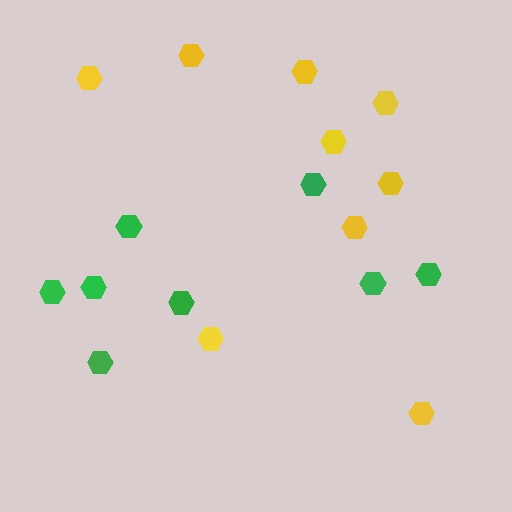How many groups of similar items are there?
There are 2 groups: one group of yellow hexagons (9) and one group of green hexagons (8).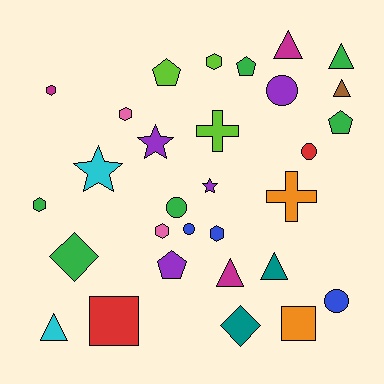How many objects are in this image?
There are 30 objects.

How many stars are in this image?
There are 3 stars.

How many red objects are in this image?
There are 2 red objects.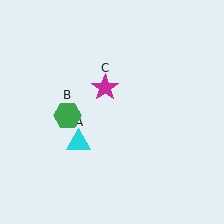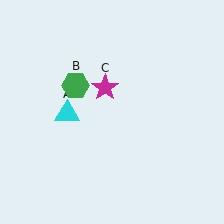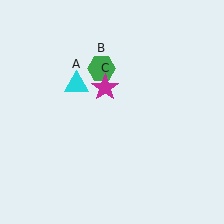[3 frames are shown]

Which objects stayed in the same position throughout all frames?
Magenta star (object C) remained stationary.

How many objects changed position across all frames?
2 objects changed position: cyan triangle (object A), green hexagon (object B).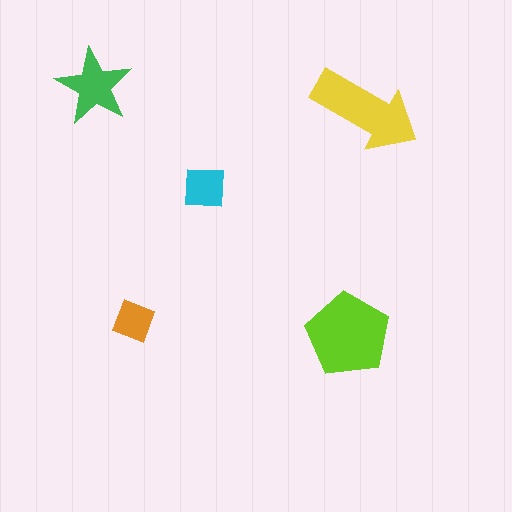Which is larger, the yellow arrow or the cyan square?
The yellow arrow.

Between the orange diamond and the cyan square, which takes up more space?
The cyan square.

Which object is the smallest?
The orange diamond.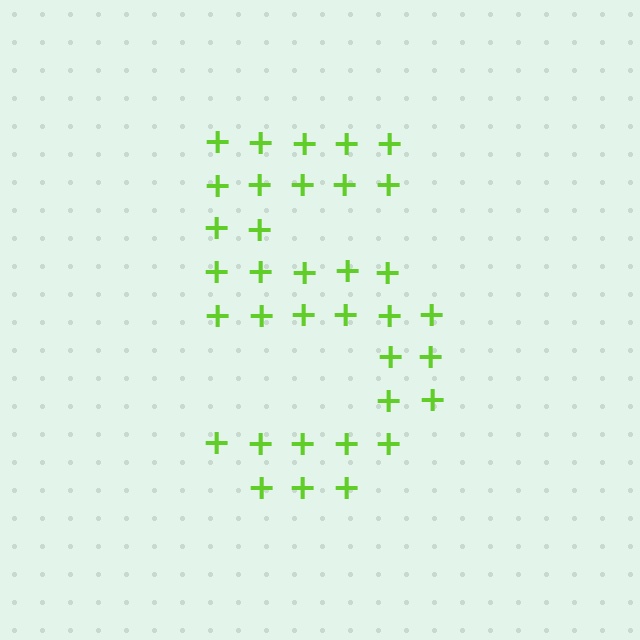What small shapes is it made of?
It is made of small plus signs.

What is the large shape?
The large shape is the digit 5.